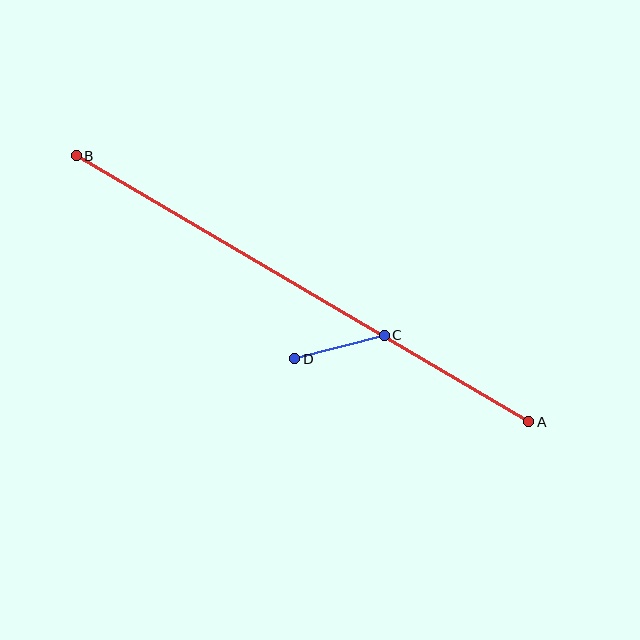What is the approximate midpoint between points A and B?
The midpoint is at approximately (302, 289) pixels.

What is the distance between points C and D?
The distance is approximately 92 pixels.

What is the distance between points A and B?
The distance is approximately 525 pixels.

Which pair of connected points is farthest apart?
Points A and B are farthest apart.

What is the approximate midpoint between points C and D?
The midpoint is at approximately (340, 347) pixels.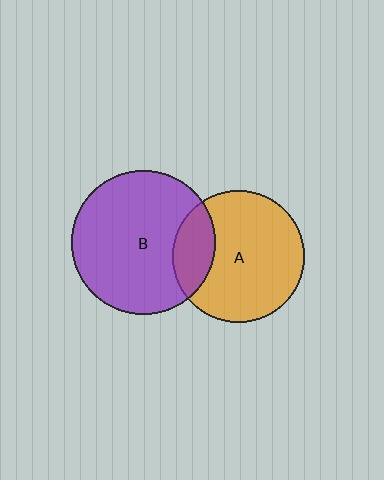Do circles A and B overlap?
Yes.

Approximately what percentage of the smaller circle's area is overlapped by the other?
Approximately 20%.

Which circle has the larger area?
Circle B (purple).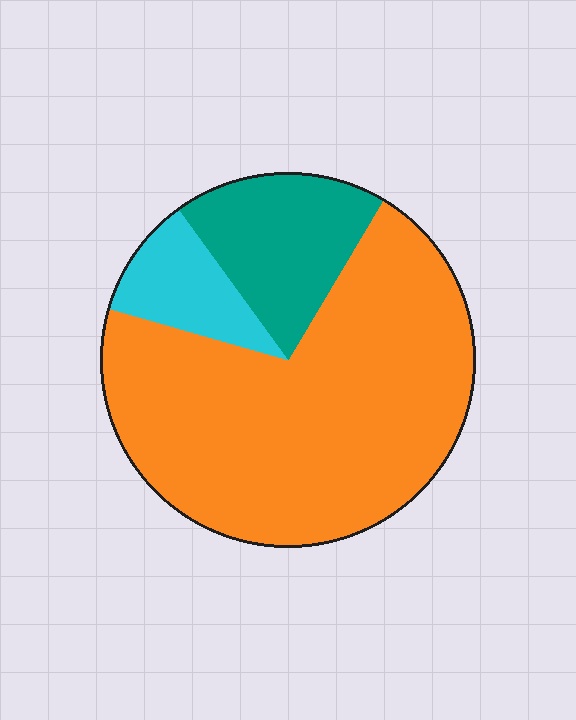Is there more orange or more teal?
Orange.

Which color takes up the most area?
Orange, at roughly 70%.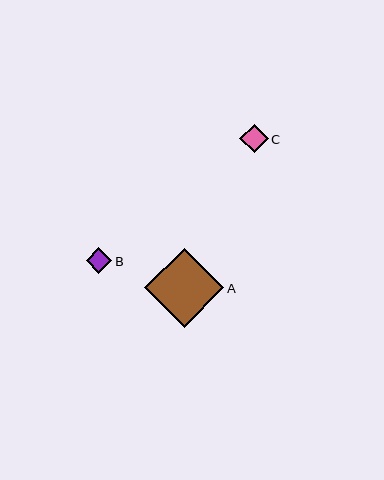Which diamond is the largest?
Diamond A is the largest with a size of approximately 80 pixels.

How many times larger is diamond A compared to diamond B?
Diamond A is approximately 3.1 times the size of diamond B.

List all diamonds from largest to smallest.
From largest to smallest: A, C, B.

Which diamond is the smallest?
Diamond B is the smallest with a size of approximately 26 pixels.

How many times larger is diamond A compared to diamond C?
Diamond A is approximately 2.8 times the size of diamond C.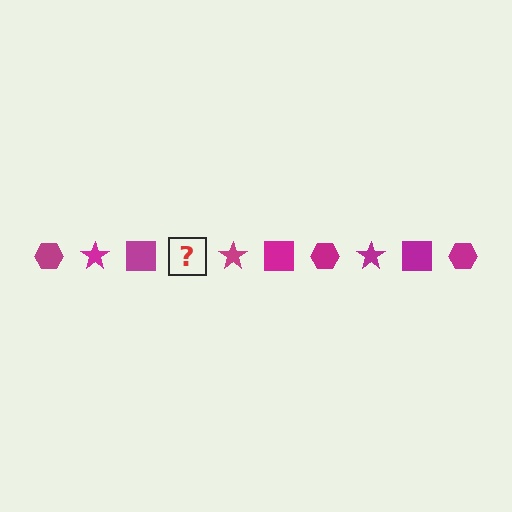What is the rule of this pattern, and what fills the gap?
The rule is that the pattern cycles through hexagon, star, square shapes in magenta. The gap should be filled with a magenta hexagon.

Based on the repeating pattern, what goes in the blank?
The blank should be a magenta hexagon.